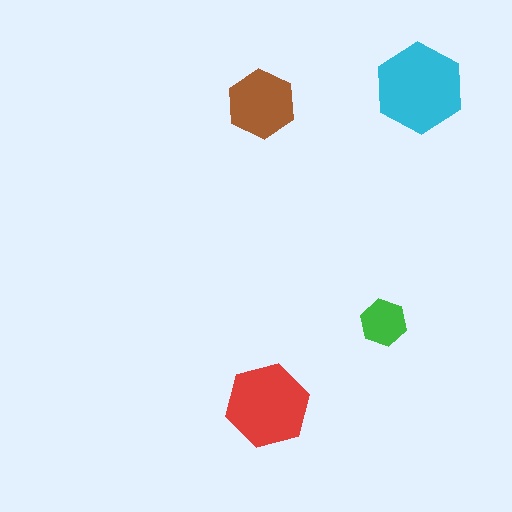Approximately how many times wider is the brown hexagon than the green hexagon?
About 1.5 times wider.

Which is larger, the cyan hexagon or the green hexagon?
The cyan one.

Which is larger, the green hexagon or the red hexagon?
The red one.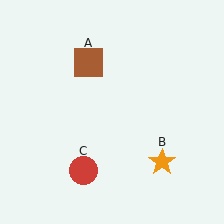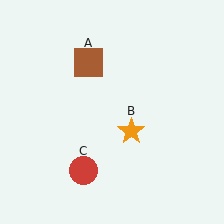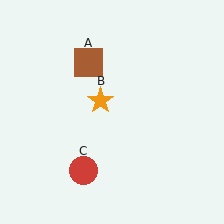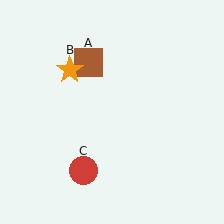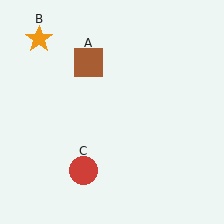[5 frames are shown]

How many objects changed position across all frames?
1 object changed position: orange star (object B).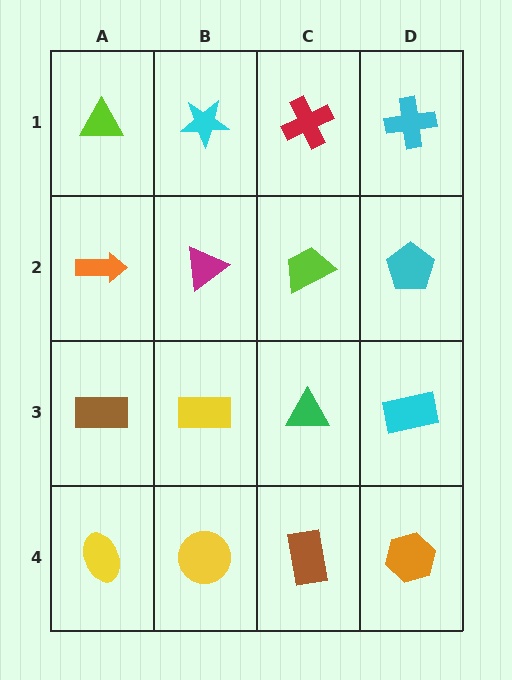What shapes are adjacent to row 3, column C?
A lime trapezoid (row 2, column C), a brown rectangle (row 4, column C), a yellow rectangle (row 3, column B), a cyan rectangle (row 3, column D).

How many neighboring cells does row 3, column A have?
3.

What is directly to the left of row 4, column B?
A yellow ellipse.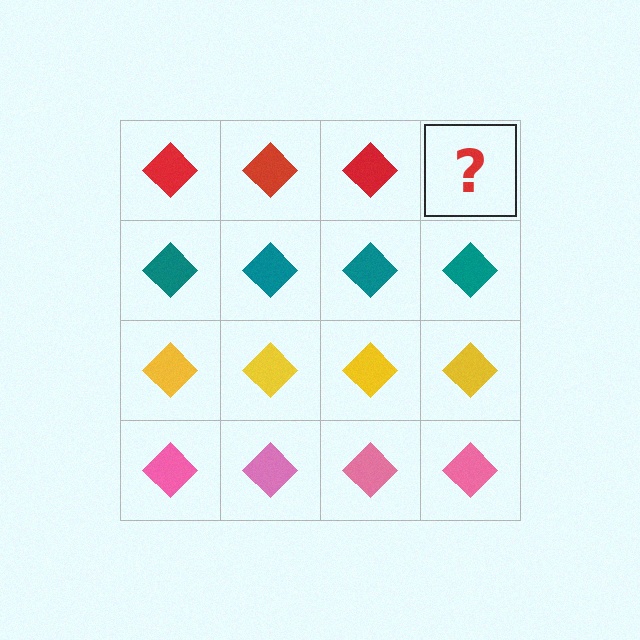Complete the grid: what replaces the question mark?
The question mark should be replaced with a red diamond.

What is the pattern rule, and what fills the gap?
The rule is that each row has a consistent color. The gap should be filled with a red diamond.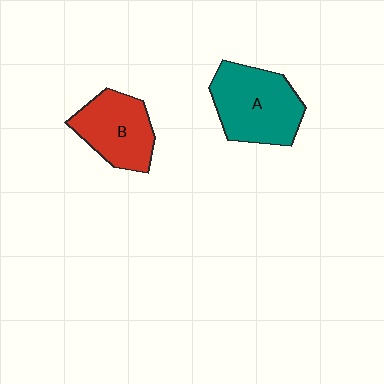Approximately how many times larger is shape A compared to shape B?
Approximately 1.2 times.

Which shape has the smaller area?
Shape B (red).